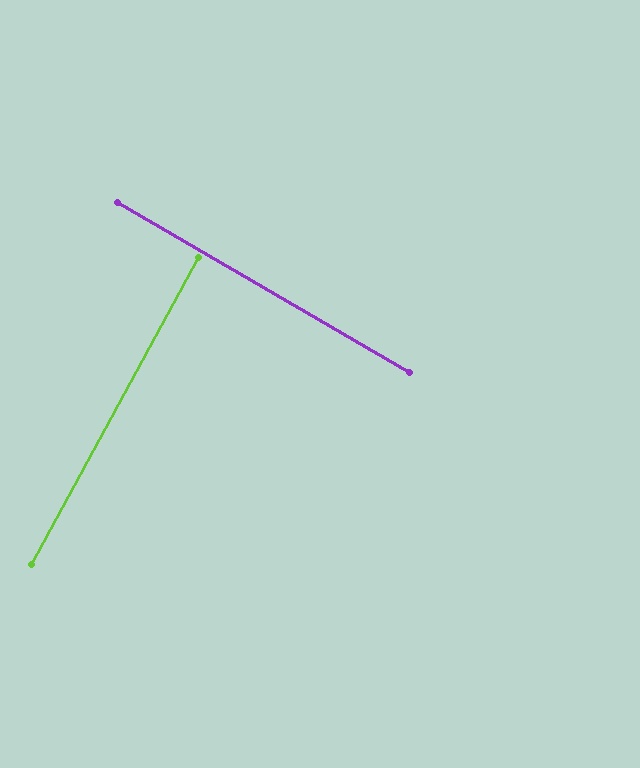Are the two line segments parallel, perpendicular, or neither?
Perpendicular — they meet at approximately 88°.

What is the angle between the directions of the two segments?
Approximately 88 degrees.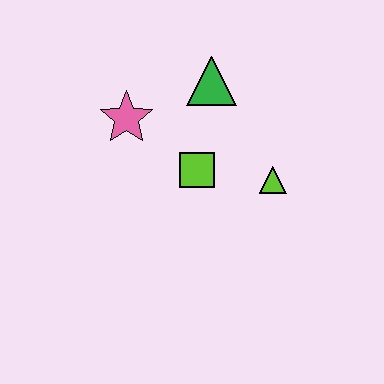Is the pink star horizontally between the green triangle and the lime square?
No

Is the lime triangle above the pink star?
No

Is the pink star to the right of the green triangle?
No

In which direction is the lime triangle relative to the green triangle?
The lime triangle is below the green triangle.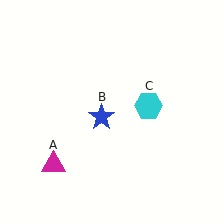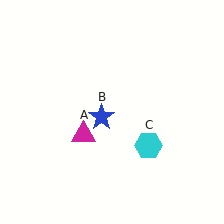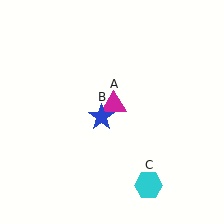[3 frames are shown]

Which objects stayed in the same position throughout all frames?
Blue star (object B) remained stationary.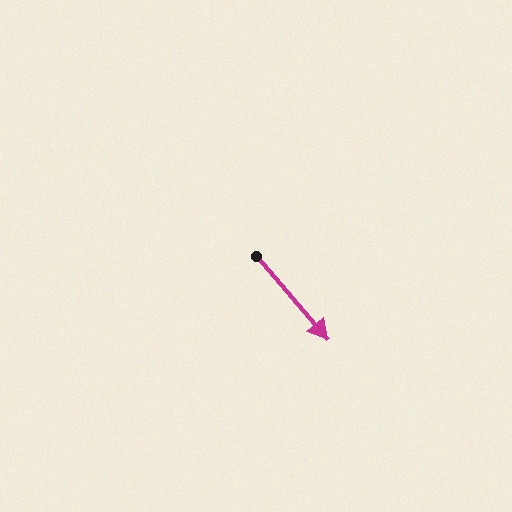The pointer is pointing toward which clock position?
Roughly 5 o'clock.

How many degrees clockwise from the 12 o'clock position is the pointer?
Approximately 139 degrees.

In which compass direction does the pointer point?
Southeast.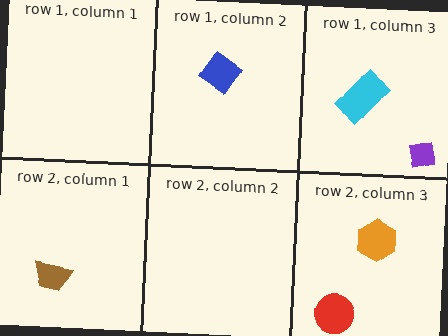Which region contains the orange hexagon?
The row 2, column 3 region.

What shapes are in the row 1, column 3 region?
The purple square, the cyan rectangle.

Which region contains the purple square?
The row 1, column 3 region.